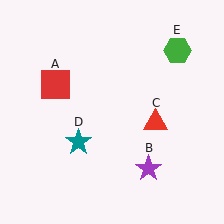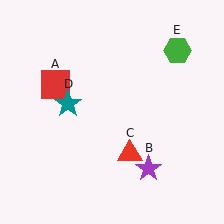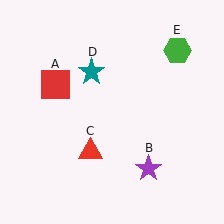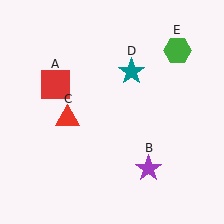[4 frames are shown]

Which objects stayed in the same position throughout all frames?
Red square (object A) and purple star (object B) and green hexagon (object E) remained stationary.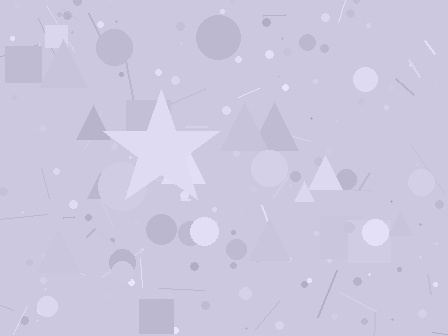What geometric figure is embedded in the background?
A star is embedded in the background.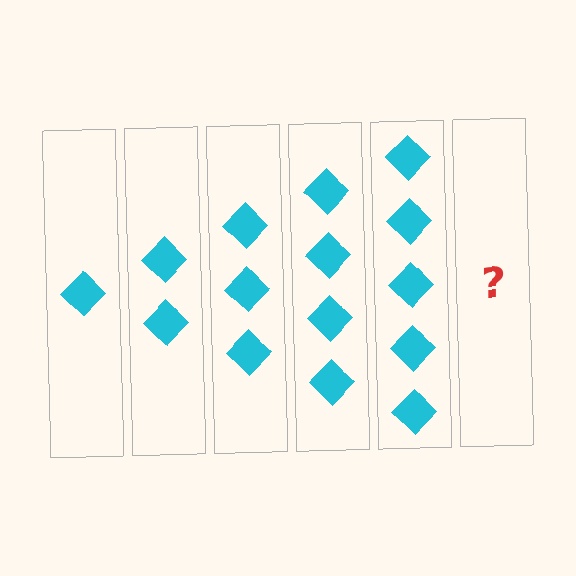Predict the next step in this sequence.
The next step is 6 diamonds.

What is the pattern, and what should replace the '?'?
The pattern is that each step adds one more diamond. The '?' should be 6 diamonds.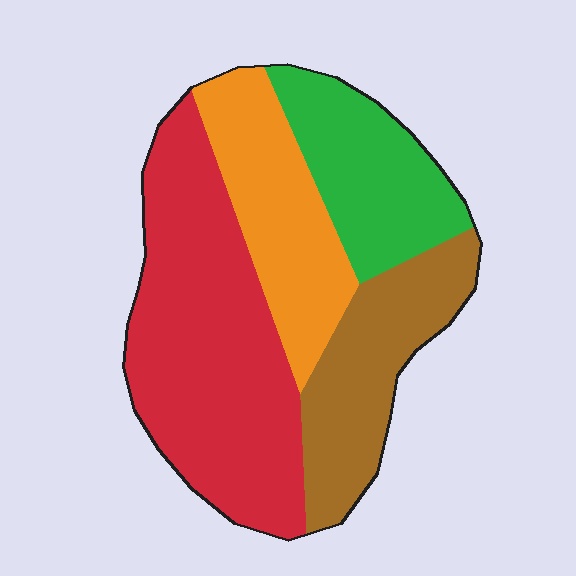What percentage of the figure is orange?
Orange takes up less than a quarter of the figure.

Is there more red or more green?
Red.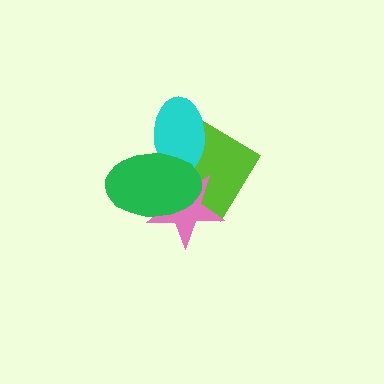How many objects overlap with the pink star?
2 objects overlap with the pink star.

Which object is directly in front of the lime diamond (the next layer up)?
The pink star is directly in front of the lime diamond.